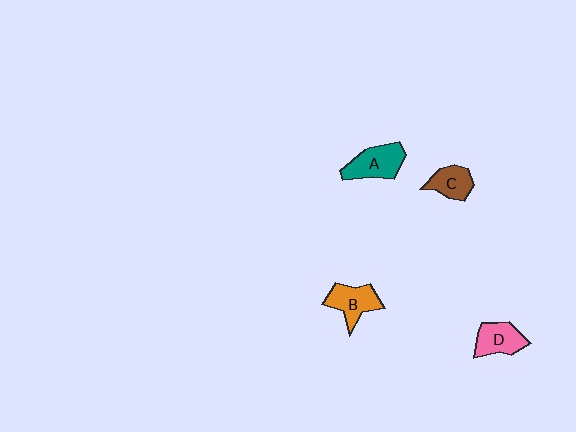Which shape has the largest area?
Shape A (teal).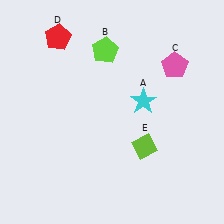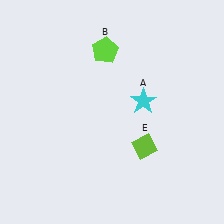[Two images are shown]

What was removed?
The red pentagon (D), the pink pentagon (C) were removed in Image 2.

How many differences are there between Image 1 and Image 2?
There are 2 differences between the two images.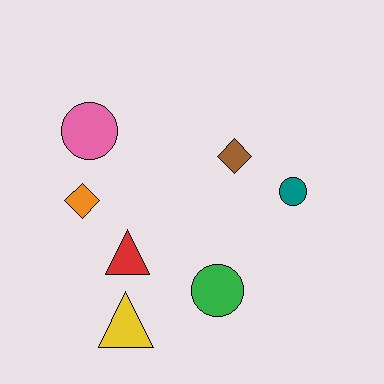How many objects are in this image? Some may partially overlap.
There are 7 objects.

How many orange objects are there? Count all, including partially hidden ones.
There is 1 orange object.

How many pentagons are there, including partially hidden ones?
There are no pentagons.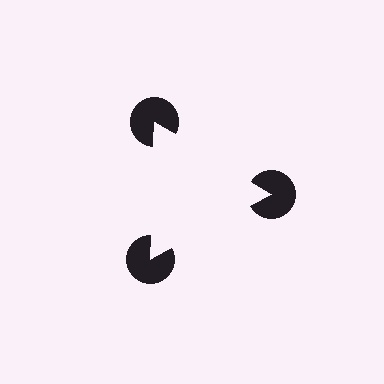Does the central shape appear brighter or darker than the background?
It typically appears slightly brighter than the background, even though no actual brightness change is drawn.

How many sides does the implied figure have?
3 sides.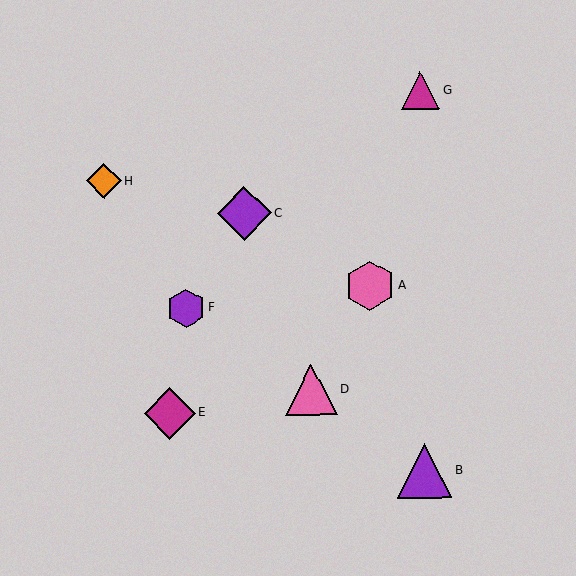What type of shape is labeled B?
Shape B is a purple triangle.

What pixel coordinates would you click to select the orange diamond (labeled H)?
Click at (104, 181) to select the orange diamond H.